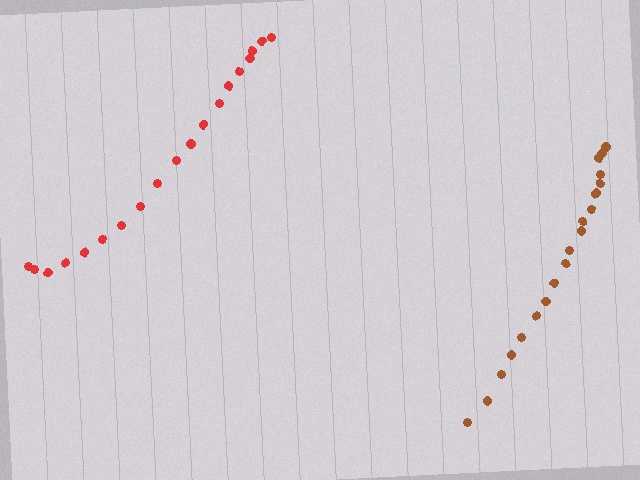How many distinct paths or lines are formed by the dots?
There are 2 distinct paths.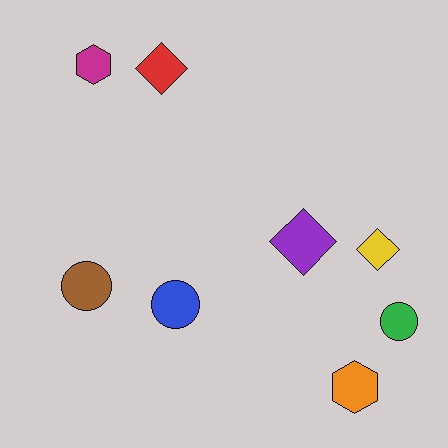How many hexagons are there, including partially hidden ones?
There are 2 hexagons.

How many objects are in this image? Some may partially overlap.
There are 8 objects.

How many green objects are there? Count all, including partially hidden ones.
There is 1 green object.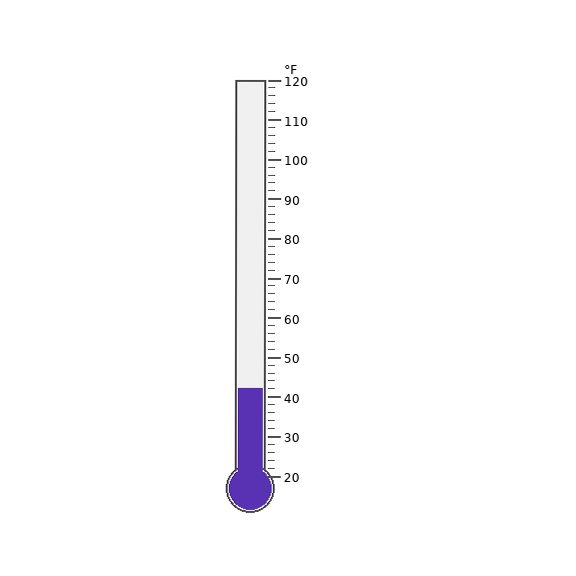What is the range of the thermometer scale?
The thermometer scale ranges from 20°F to 120°F.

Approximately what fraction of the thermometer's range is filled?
The thermometer is filled to approximately 20% of its range.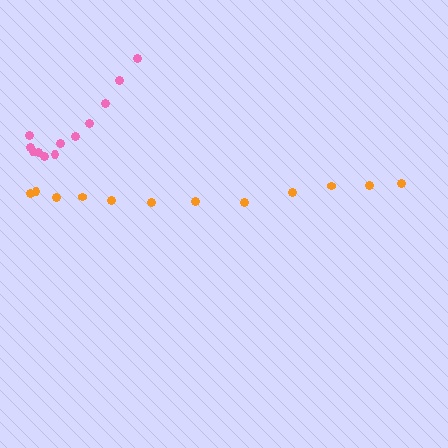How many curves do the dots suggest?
There are 2 distinct paths.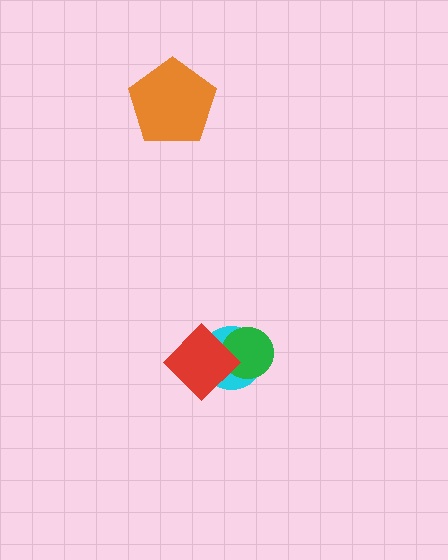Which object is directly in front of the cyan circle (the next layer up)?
The green circle is directly in front of the cyan circle.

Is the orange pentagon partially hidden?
No, no other shape covers it.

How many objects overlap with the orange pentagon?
0 objects overlap with the orange pentagon.